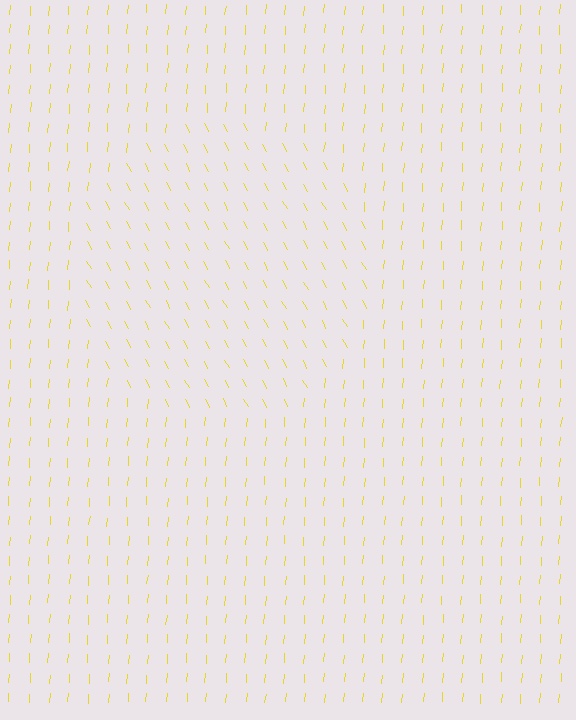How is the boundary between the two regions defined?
The boundary is defined purely by a change in line orientation (approximately 33 degrees difference). All lines are the same color and thickness.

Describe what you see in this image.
The image is filled with small yellow line segments. A circle region in the image has lines oriented differently from the surrounding lines, creating a visible texture boundary.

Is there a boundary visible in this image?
Yes, there is a texture boundary formed by a change in line orientation.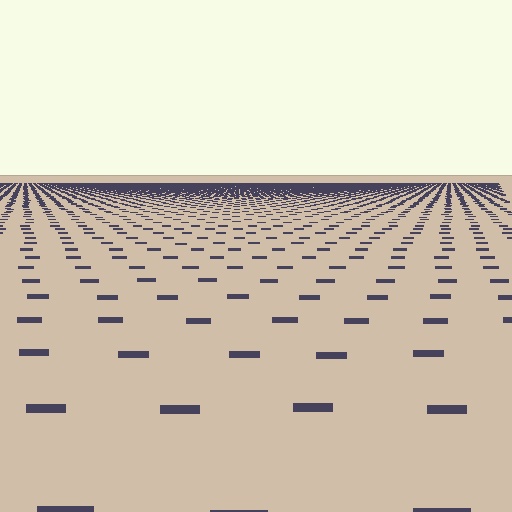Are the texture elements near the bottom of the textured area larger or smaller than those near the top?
Larger. Near the bottom, elements are closer to the viewer and appear at a bigger on-screen size.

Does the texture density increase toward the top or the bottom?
Density increases toward the top.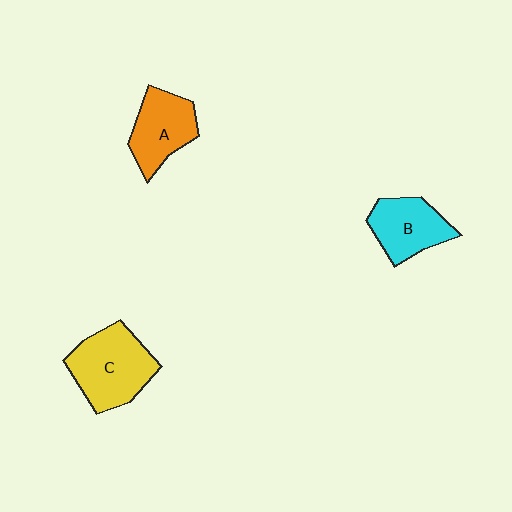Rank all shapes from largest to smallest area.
From largest to smallest: C (yellow), A (orange), B (cyan).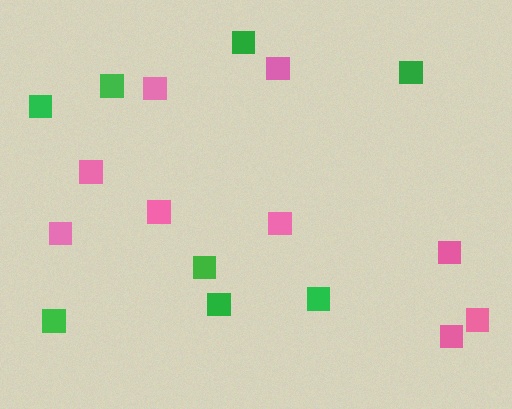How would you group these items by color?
There are 2 groups: one group of pink squares (9) and one group of green squares (8).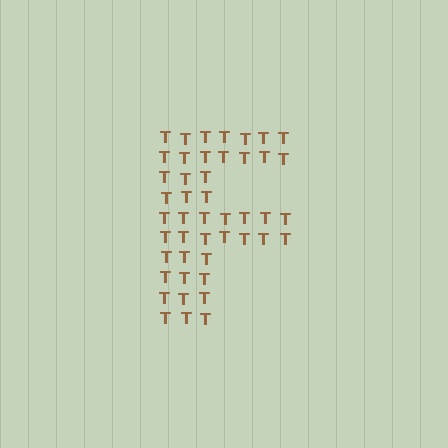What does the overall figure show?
The overall figure shows the letter F.